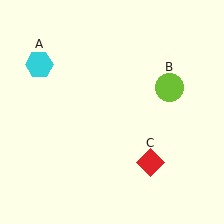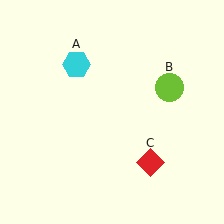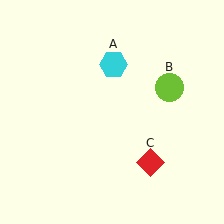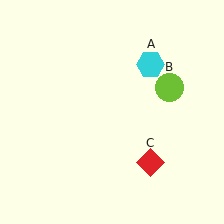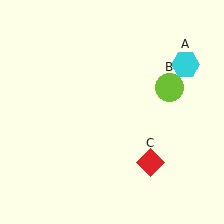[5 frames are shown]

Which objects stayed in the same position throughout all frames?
Lime circle (object B) and red diamond (object C) remained stationary.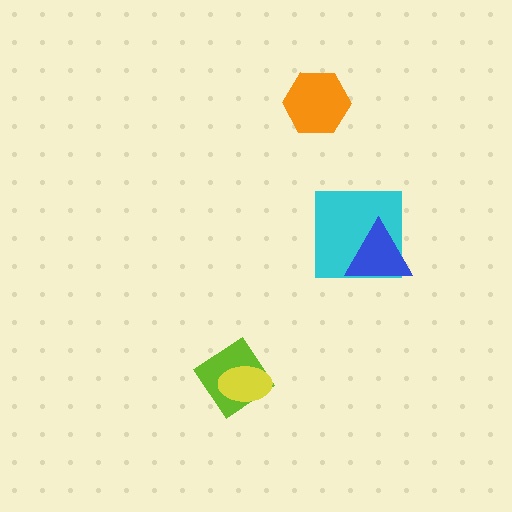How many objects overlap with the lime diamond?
1 object overlaps with the lime diamond.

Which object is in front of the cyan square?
The blue triangle is in front of the cyan square.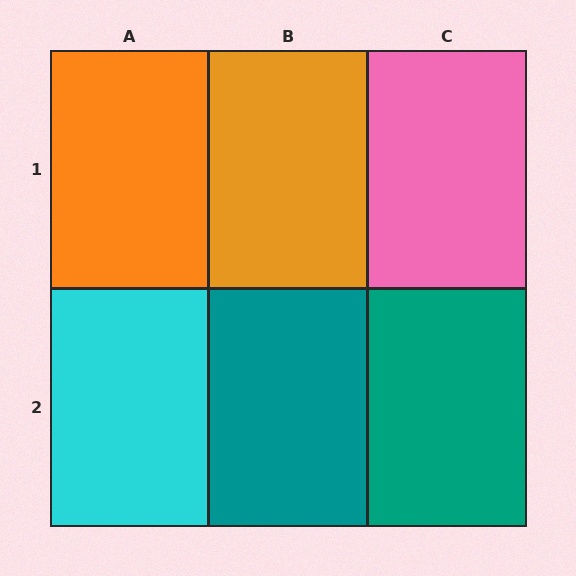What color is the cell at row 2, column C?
Teal.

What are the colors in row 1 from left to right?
Orange, orange, pink.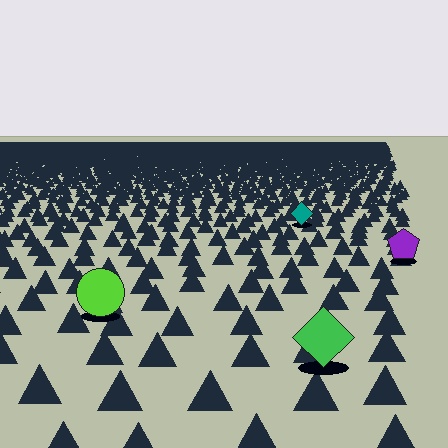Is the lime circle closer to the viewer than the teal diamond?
Yes. The lime circle is closer — you can tell from the texture gradient: the ground texture is coarser near it.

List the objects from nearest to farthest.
From nearest to farthest: the green diamond, the lime circle, the purple pentagon, the teal diamond.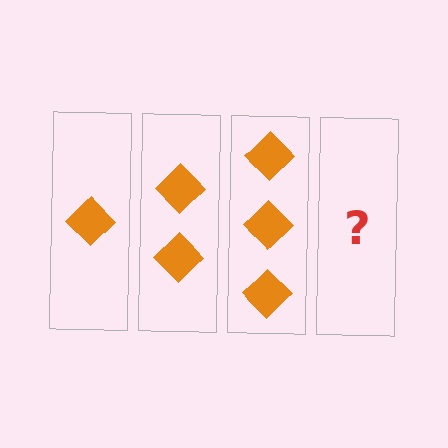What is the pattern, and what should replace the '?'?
The pattern is that each step adds one more diamond. The '?' should be 4 diamonds.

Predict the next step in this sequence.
The next step is 4 diamonds.